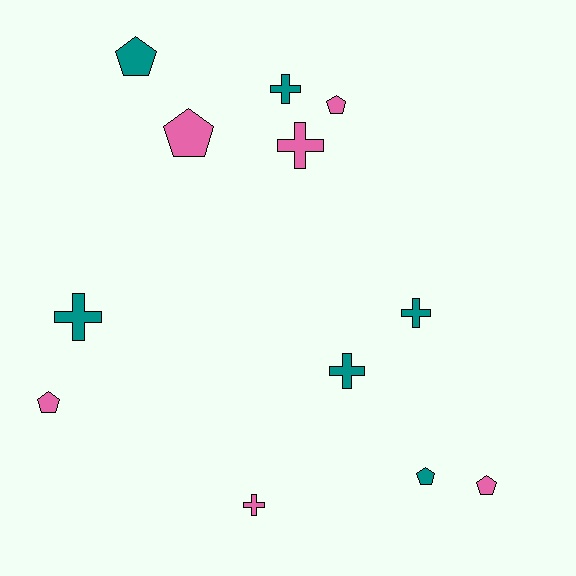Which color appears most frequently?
Teal, with 6 objects.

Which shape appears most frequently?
Pentagon, with 6 objects.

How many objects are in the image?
There are 12 objects.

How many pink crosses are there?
There are 2 pink crosses.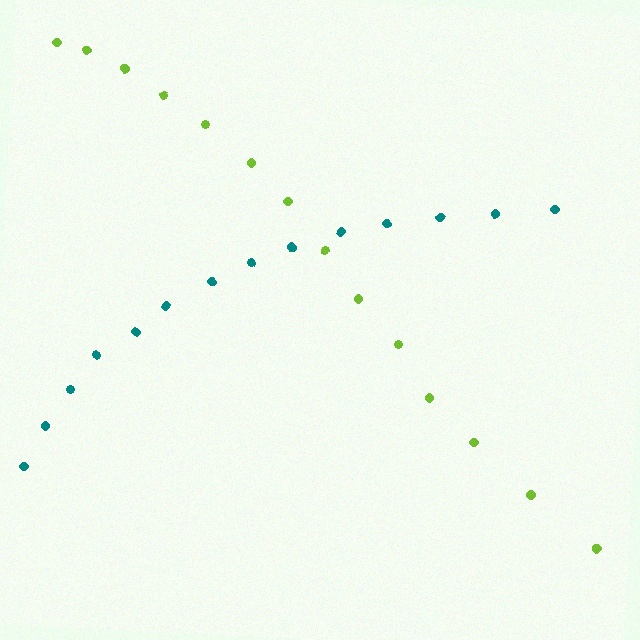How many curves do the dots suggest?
There are 2 distinct paths.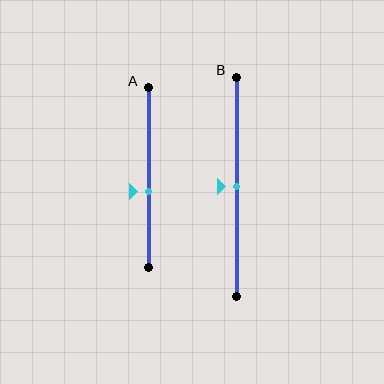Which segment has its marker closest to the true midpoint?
Segment B has its marker closest to the true midpoint.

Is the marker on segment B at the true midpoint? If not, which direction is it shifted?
Yes, the marker on segment B is at the true midpoint.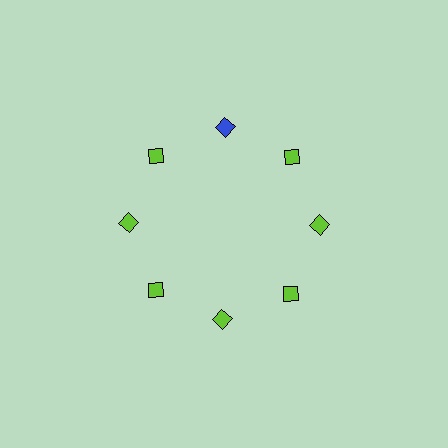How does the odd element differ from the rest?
It has a different color: blue instead of lime.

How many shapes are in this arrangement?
There are 8 shapes arranged in a ring pattern.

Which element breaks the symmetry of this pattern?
The blue diamond at roughly the 12 o'clock position breaks the symmetry. All other shapes are lime diamonds.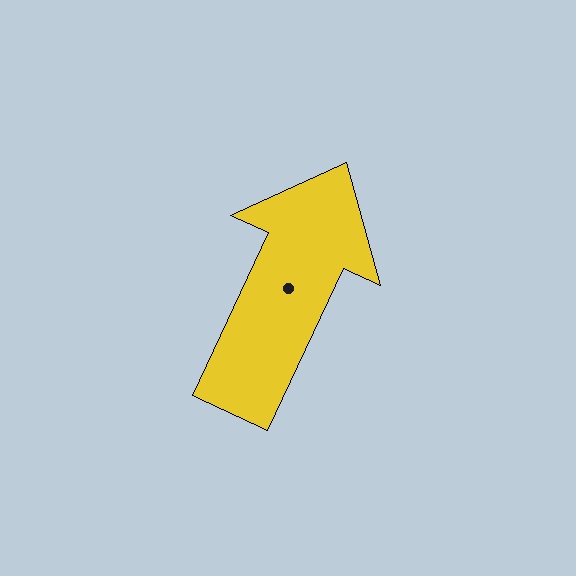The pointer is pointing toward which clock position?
Roughly 1 o'clock.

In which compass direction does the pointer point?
Northeast.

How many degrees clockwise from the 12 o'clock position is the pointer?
Approximately 25 degrees.